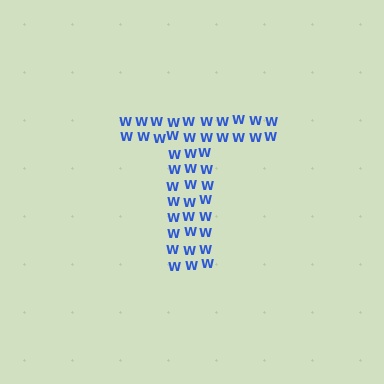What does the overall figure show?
The overall figure shows the letter T.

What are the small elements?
The small elements are letter W's.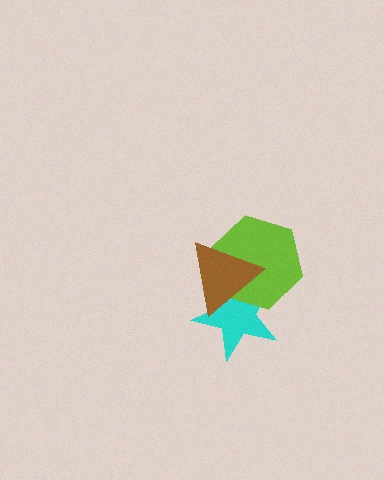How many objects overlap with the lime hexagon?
2 objects overlap with the lime hexagon.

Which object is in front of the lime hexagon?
The brown triangle is in front of the lime hexagon.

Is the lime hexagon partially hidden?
Yes, it is partially covered by another shape.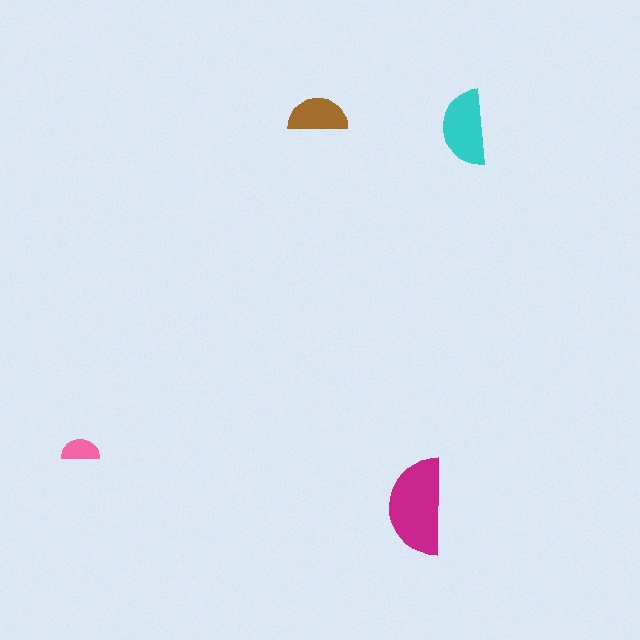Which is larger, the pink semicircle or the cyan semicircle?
The cyan one.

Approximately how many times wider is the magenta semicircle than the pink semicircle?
About 2.5 times wider.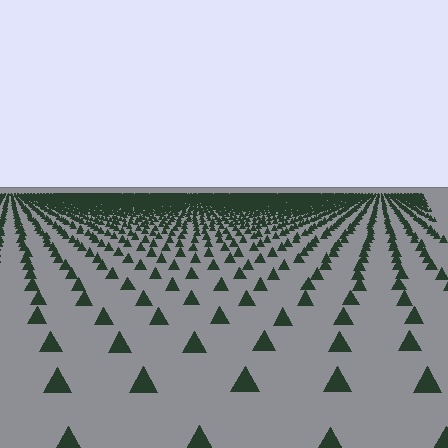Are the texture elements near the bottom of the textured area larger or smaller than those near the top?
Larger. Near the bottom, elements are closer to the viewer and appear at a bigger on-screen size.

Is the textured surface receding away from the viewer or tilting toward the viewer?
The surface is receding away from the viewer. Texture elements get smaller and denser toward the top.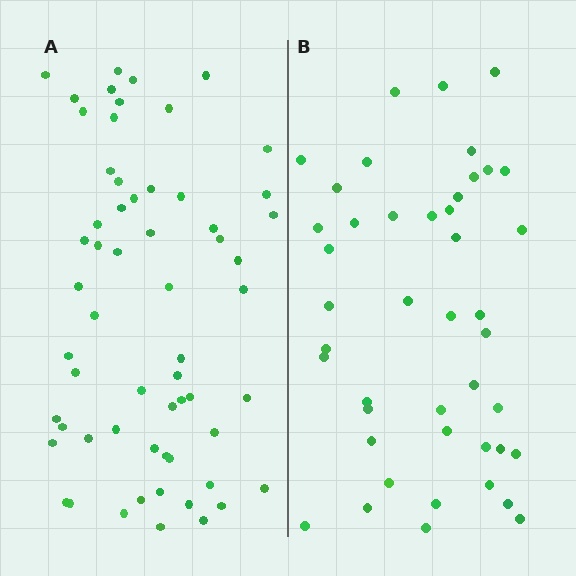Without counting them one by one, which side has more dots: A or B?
Region A (the left region) has more dots.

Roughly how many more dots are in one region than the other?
Region A has approximately 15 more dots than region B.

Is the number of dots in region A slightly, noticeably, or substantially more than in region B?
Region A has noticeably more, but not dramatically so. The ratio is roughly 1.4 to 1.